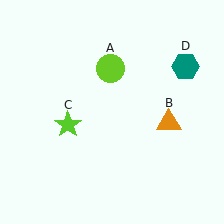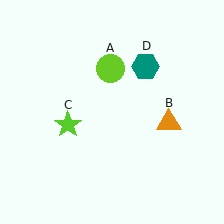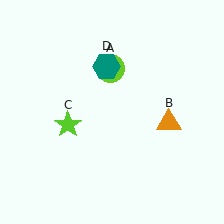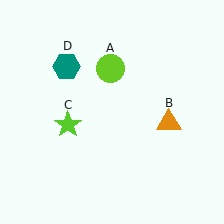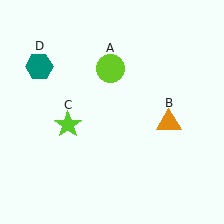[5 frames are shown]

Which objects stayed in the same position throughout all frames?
Lime circle (object A) and orange triangle (object B) and lime star (object C) remained stationary.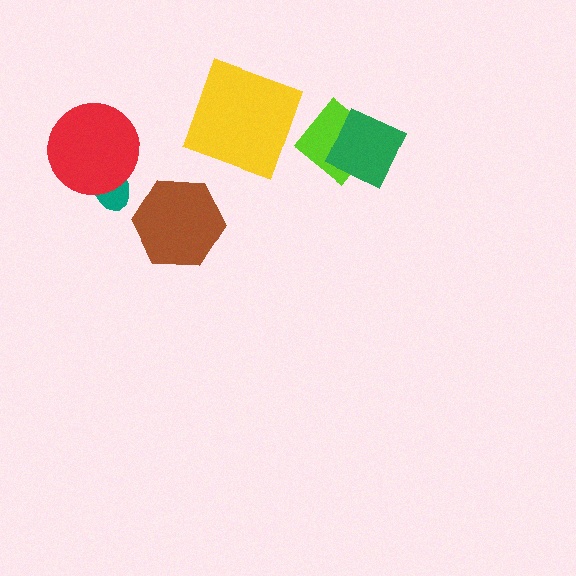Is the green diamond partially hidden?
No, no other shape covers it.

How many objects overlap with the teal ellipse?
1 object overlaps with the teal ellipse.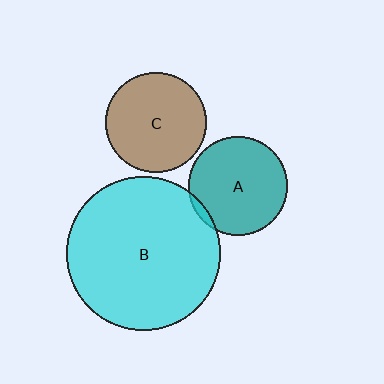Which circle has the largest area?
Circle B (cyan).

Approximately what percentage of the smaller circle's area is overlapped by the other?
Approximately 5%.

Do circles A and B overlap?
Yes.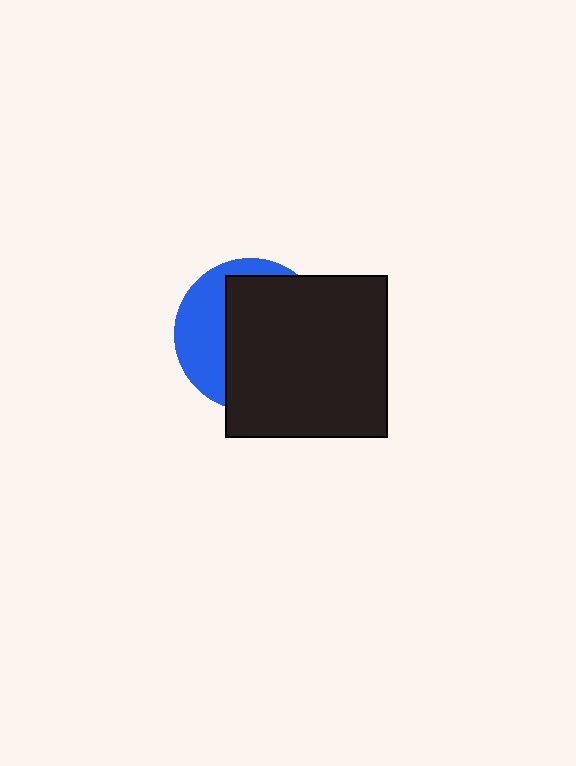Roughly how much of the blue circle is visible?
A small part of it is visible (roughly 35%).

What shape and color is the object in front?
The object in front is a black square.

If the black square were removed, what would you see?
You would see the complete blue circle.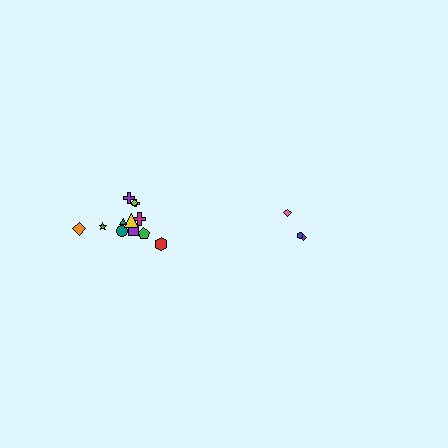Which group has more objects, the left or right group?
The left group.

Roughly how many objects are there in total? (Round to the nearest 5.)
Roughly 15 objects in total.